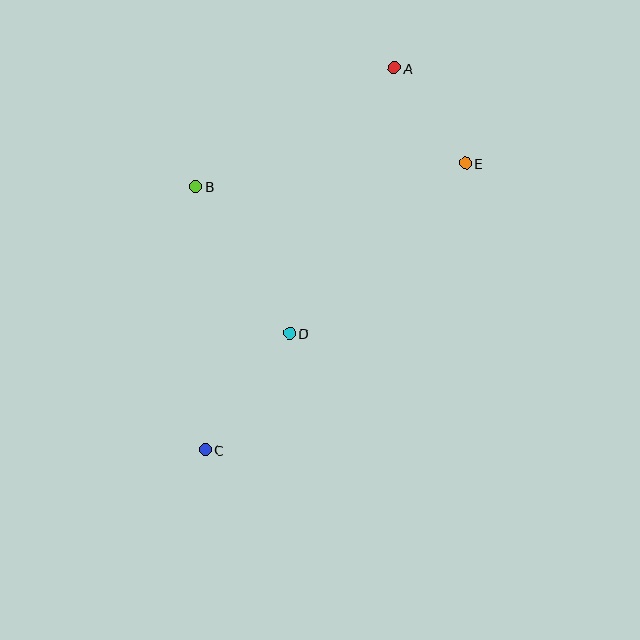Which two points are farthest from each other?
Points A and C are farthest from each other.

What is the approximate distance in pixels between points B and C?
The distance between B and C is approximately 263 pixels.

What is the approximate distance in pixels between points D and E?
The distance between D and E is approximately 245 pixels.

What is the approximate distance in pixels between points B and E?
The distance between B and E is approximately 271 pixels.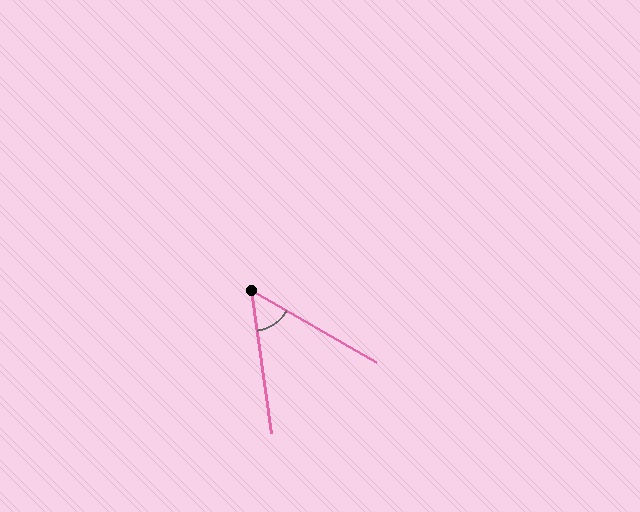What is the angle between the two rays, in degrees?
Approximately 52 degrees.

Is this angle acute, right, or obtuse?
It is acute.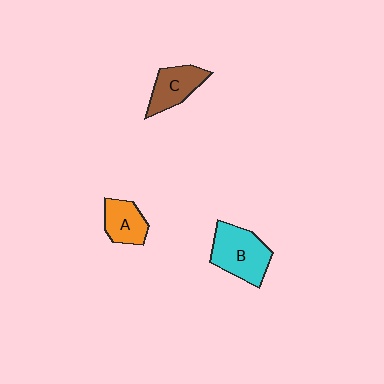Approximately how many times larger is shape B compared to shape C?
Approximately 1.4 times.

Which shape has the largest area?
Shape B (cyan).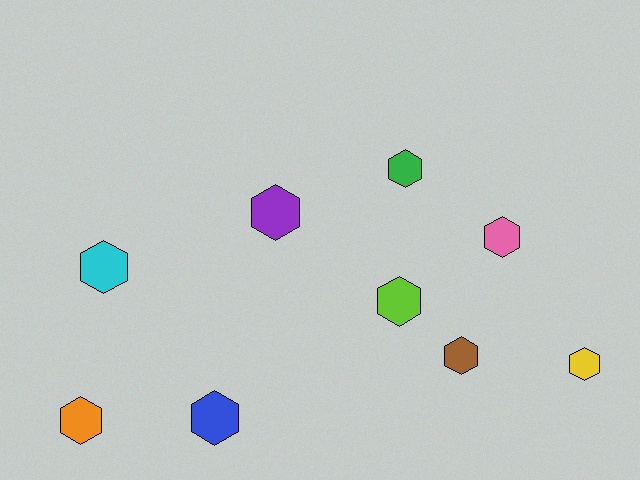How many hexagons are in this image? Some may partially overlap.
There are 9 hexagons.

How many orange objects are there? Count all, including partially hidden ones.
There is 1 orange object.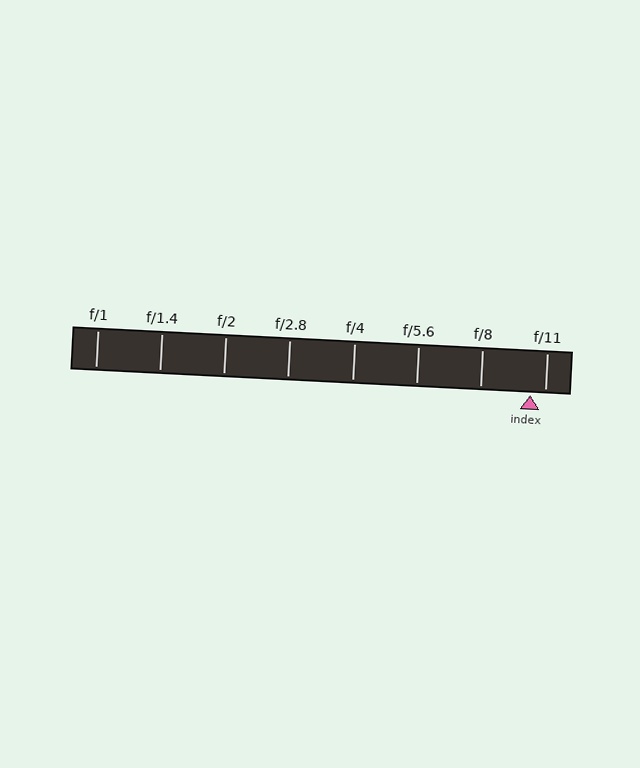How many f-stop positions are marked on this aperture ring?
There are 8 f-stop positions marked.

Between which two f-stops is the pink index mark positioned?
The index mark is between f/8 and f/11.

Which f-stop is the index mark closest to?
The index mark is closest to f/11.